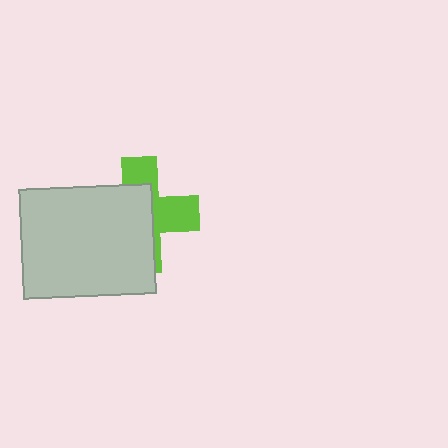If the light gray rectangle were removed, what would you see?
You would see the complete lime cross.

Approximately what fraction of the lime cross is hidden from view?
Roughly 59% of the lime cross is hidden behind the light gray rectangle.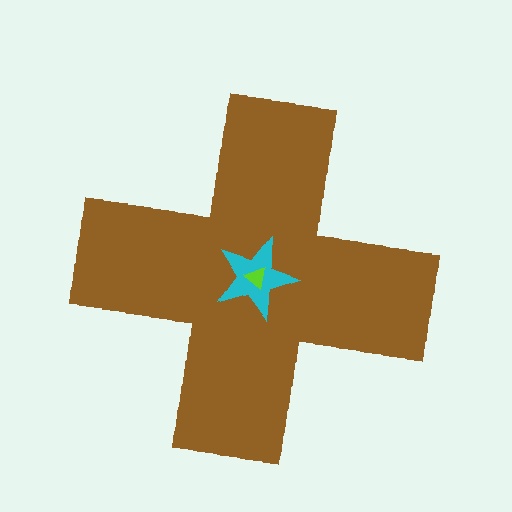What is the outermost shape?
The brown cross.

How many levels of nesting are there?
3.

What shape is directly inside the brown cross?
The cyan star.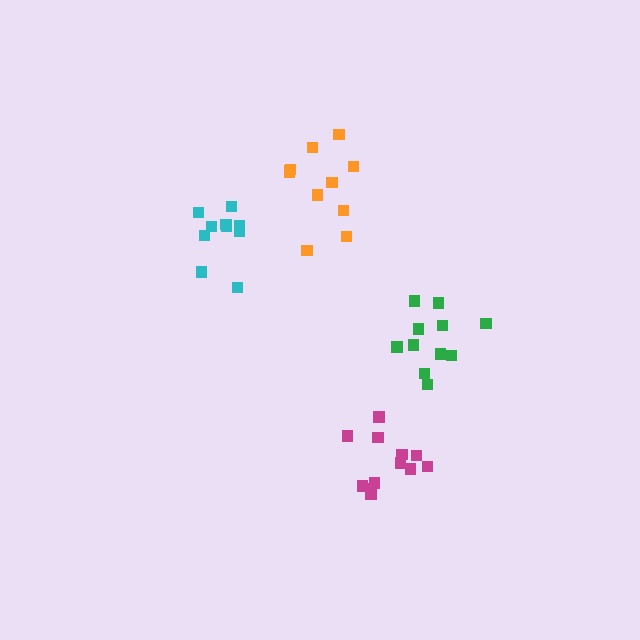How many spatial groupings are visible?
There are 4 spatial groupings.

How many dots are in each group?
Group 1: 10 dots, Group 2: 12 dots, Group 3: 11 dots, Group 4: 11 dots (44 total).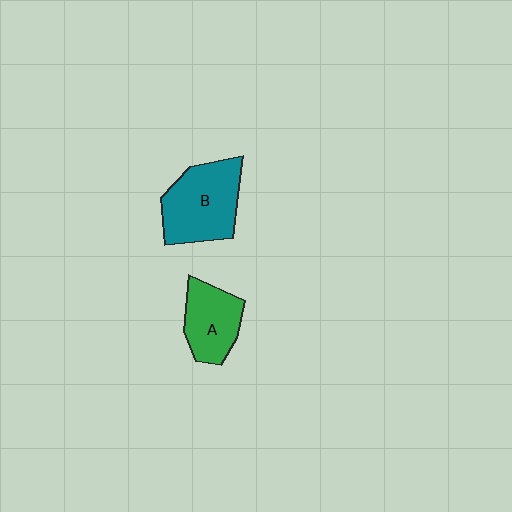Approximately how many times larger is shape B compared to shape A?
Approximately 1.4 times.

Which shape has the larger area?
Shape B (teal).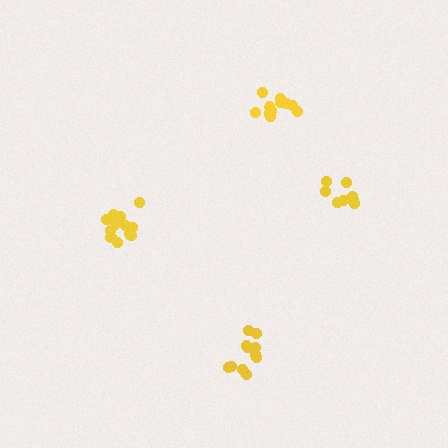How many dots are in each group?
Group 1: 12 dots, Group 2: 11 dots, Group 3: 11 dots, Group 4: 8 dots (42 total).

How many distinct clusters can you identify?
There are 4 distinct clusters.